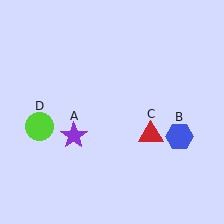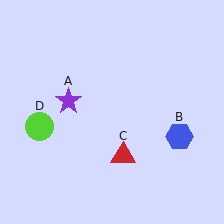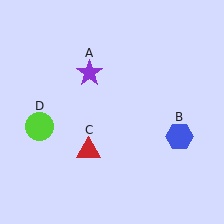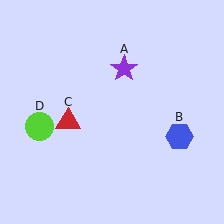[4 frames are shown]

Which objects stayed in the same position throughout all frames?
Blue hexagon (object B) and lime circle (object D) remained stationary.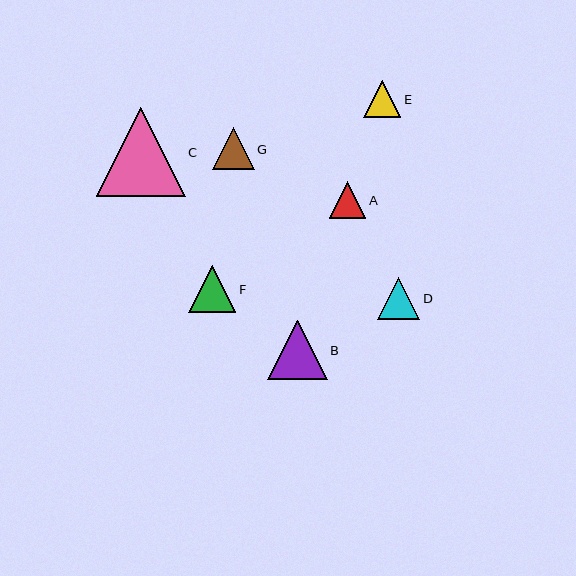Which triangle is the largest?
Triangle C is the largest with a size of approximately 89 pixels.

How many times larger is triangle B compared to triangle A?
Triangle B is approximately 1.6 times the size of triangle A.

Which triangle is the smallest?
Triangle A is the smallest with a size of approximately 36 pixels.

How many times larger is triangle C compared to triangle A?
Triangle C is approximately 2.4 times the size of triangle A.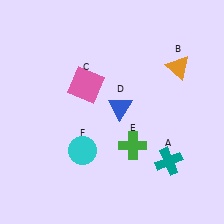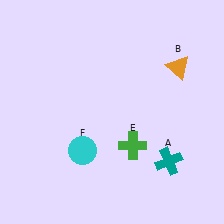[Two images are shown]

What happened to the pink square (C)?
The pink square (C) was removed in Image 2. It was in the top-left area of Image 1.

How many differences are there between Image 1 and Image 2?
There are 2 differences between the two images.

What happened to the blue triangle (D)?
The blue triangle (D) was removed in Image 2. It was in the top-right area of Image 1.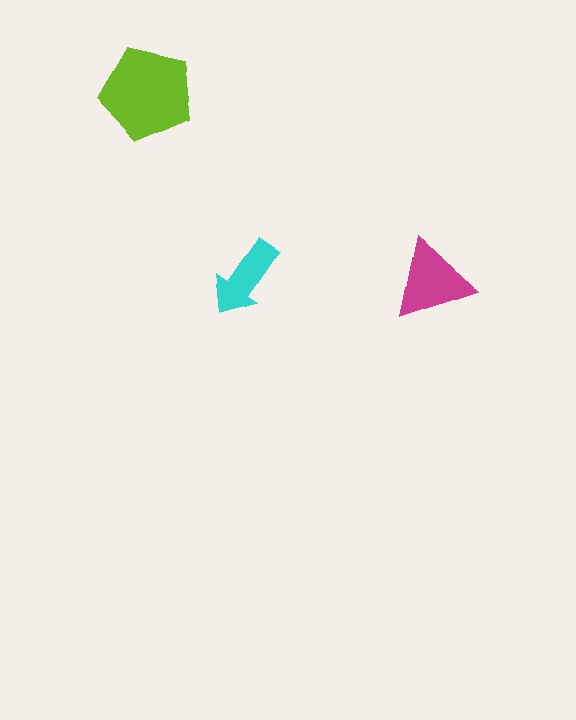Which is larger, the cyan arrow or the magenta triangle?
The magenta triangle.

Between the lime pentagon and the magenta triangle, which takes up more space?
The lime pentagon.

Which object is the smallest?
The cyan arrow.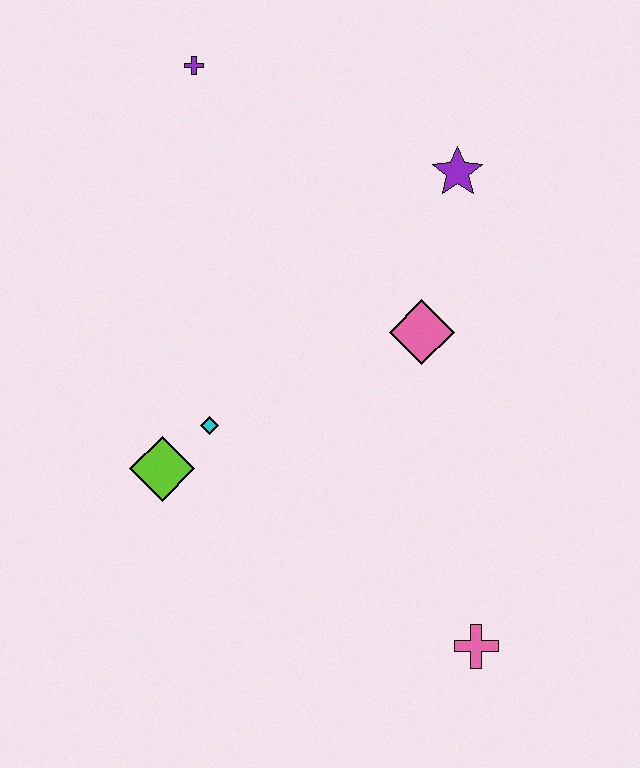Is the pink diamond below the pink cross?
No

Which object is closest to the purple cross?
The purple star is closest to the purple cross.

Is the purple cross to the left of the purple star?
Yes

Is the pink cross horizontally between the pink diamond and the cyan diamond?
No